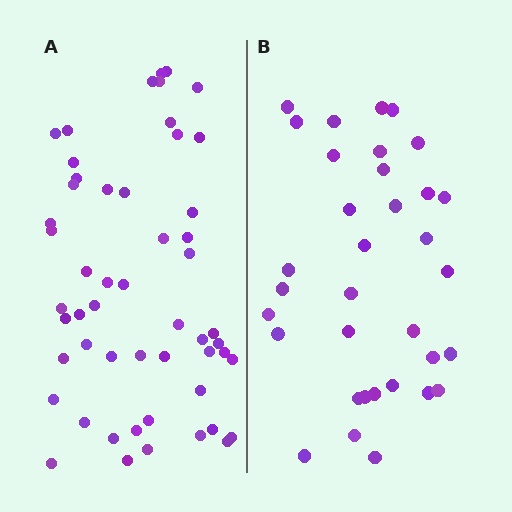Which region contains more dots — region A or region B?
Region A (the left region) has more dots.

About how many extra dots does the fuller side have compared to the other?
Region A has approximately 20 more dots than region B.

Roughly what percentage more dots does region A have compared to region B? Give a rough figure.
About 55% more.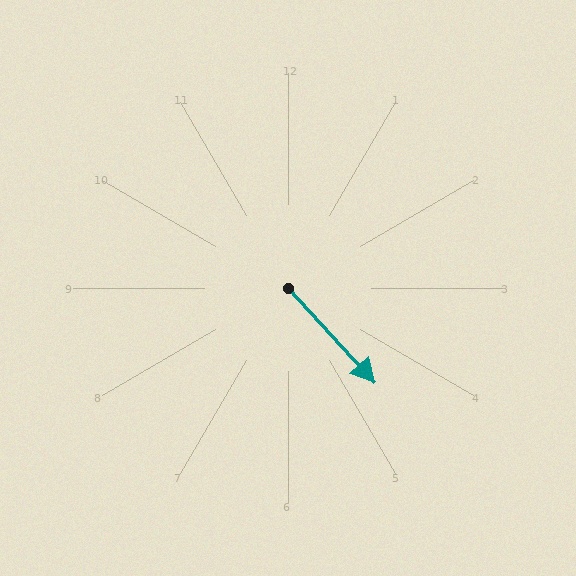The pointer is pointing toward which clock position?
Roughly 5 o'clock.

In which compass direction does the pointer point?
Southeast.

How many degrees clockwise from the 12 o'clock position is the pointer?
Approximately 137 degrees.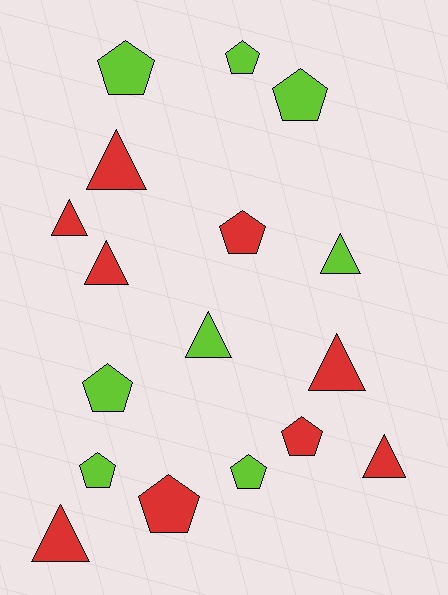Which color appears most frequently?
Red, with 9 objects.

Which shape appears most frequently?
Pentagon, with 9 objects.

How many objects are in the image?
There are 17 objects.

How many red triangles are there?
There are 6 red triangles.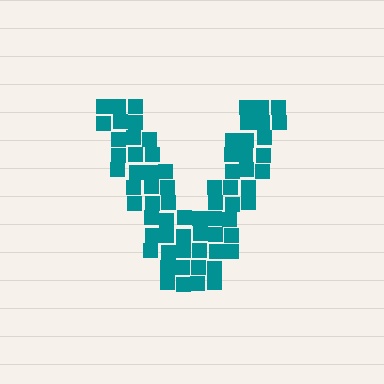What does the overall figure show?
The overall figure shows the letter V.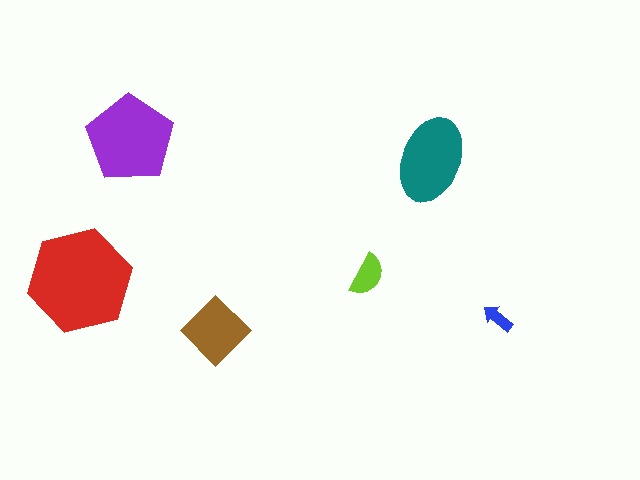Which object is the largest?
The red hexagon.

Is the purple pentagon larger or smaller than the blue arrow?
Larger.